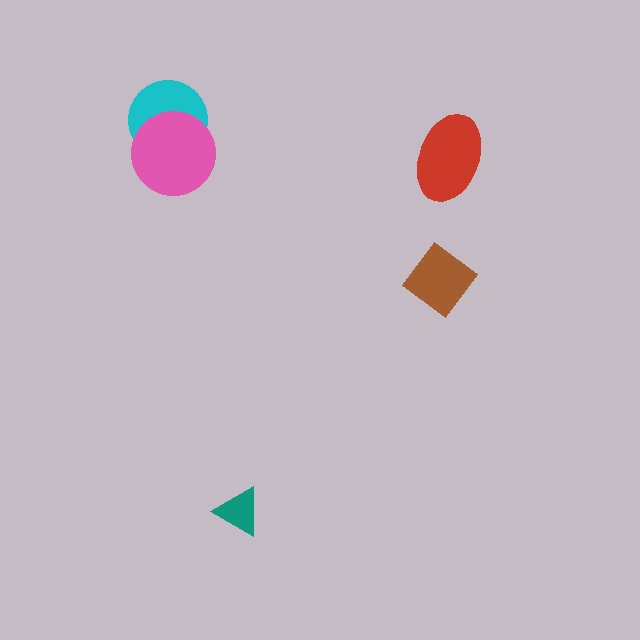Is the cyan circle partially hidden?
Yes, it is partially covered by another shape.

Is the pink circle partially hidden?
No, no other shape covers it.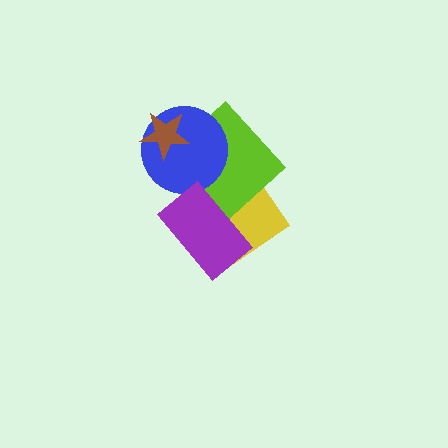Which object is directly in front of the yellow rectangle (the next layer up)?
The lime diamond is directly in front of the yellow rectangle.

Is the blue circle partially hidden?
Yes, it is partially covered by another shape.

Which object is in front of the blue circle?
The brown star is in front of the blue circle.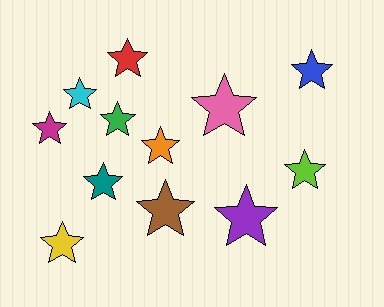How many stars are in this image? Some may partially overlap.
There are 12 stars.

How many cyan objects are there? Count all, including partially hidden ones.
There is 1 cyan object.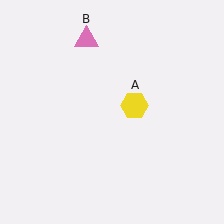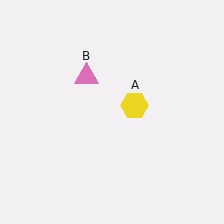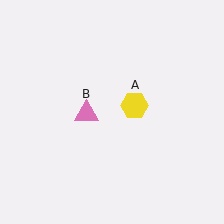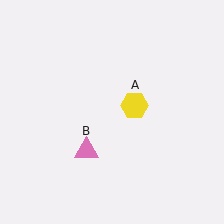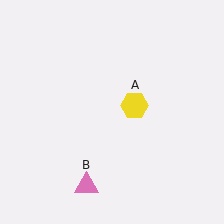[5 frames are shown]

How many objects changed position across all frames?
1 object changed position: pink triangle (object B).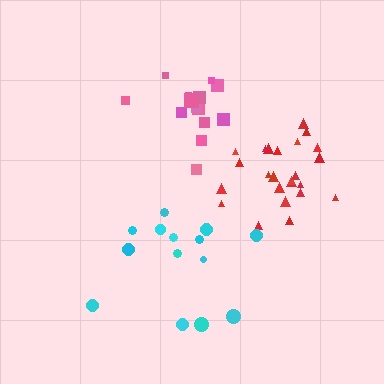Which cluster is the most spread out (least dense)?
Cyan.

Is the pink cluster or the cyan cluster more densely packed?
Pink.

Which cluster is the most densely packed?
Red.